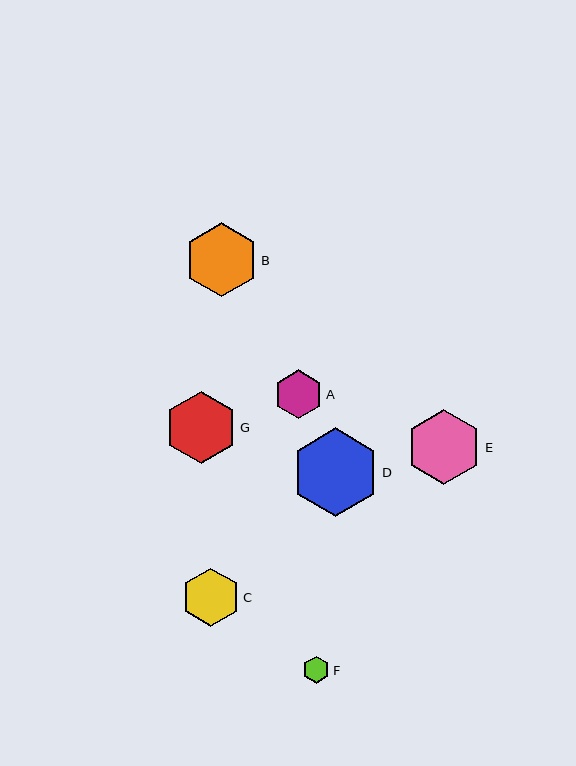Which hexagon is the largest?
Hexagon D is the largest with a size of approximately 88 pixels.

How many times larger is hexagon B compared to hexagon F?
Hexagon B is approximately 2.7 times the size of hexagon F.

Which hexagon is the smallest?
Hexagon F is the smallest with a size of approximately 27 pixels.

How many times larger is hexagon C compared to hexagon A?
Hexagon C is approximately 1.2 times the size of hexagon A.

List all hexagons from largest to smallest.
From largest to smallest: D, E, B, G, C, A, F.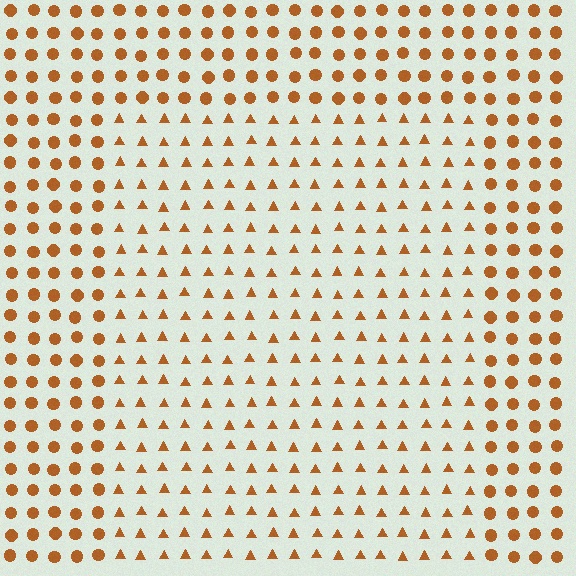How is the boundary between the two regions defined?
The boundary is defined by a change in element shape: triangles inside vs. circles outside. All elements share the same color and spacing.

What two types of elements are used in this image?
The image uses triangles inside the rectangle region and circles outside it.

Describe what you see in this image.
The image is filled with small brown elements arranged in a uniform grid. A rectangle-shaped region contains triangles, while the surrounding area contains circles. The boundary is defined purely by the change in element shape.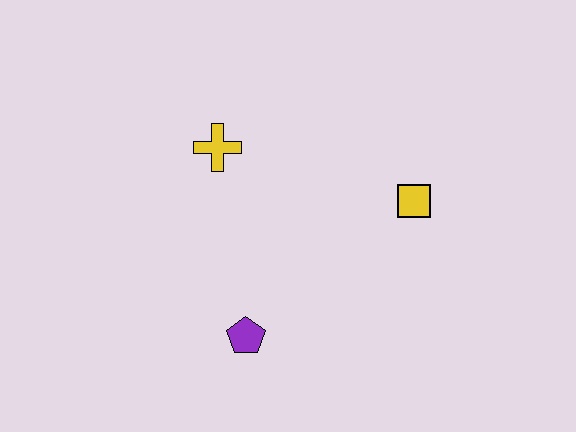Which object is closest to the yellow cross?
The purple pentagon is closest to the yellow cross.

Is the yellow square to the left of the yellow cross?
No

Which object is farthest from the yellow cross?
The yellow square is farthest from the yellow cross.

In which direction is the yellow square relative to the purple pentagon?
The yellow square is to the right of the purple pentagon.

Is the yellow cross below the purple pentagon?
No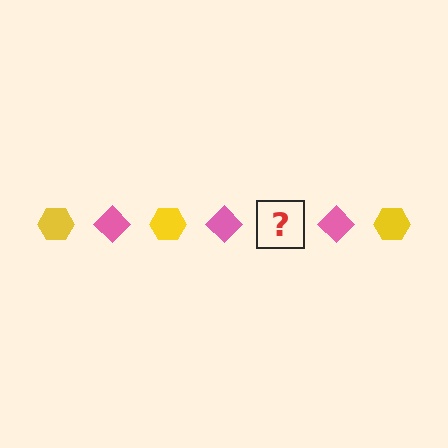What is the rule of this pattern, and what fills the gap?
The rule is that the pattern alternates between yellow hexagon and pink diamond. The gap should be filled with a yellow hexagon.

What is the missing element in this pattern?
The missing element is a yellow hexagon.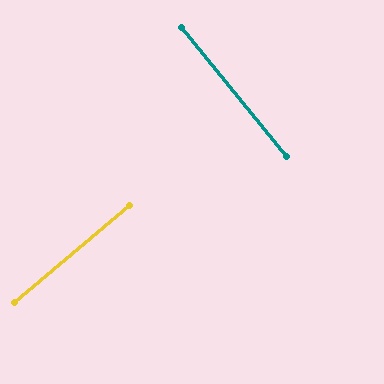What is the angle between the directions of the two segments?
Approximately 89 degrees.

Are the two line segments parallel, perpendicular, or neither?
Perpendicular — they meet at approximately 89°.